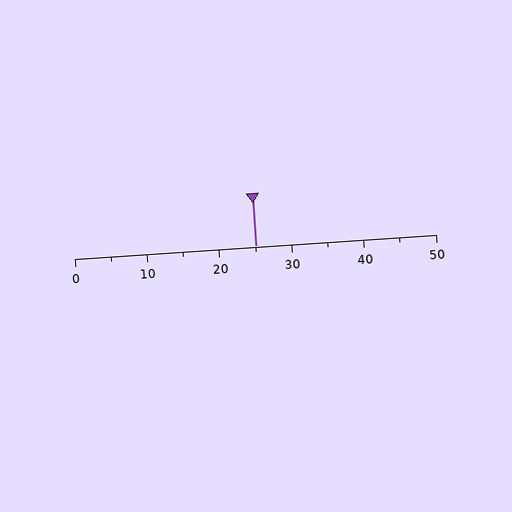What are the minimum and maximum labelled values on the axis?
The axis runs from 0 to 50.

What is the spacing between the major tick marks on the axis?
The major ticks are spaced 10 apart.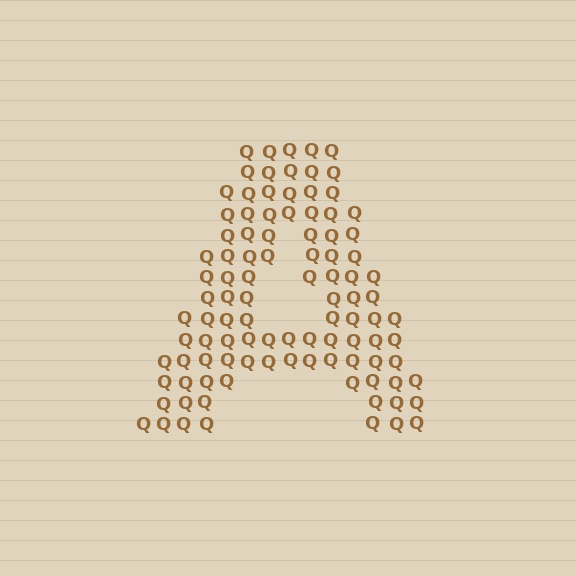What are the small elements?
The small elements are letter Q's.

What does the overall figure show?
The overall figure shows the letter A.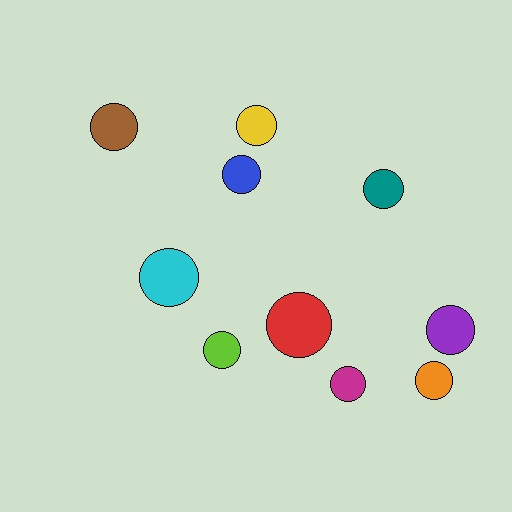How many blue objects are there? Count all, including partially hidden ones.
There is 1 blue object.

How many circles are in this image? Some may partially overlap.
There are 10 circles.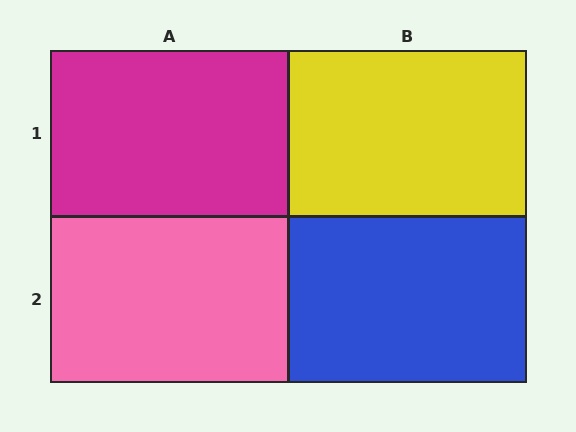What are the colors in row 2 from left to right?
Pink, blue.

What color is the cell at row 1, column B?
Yellow.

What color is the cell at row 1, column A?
Magenta.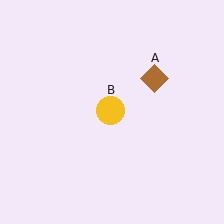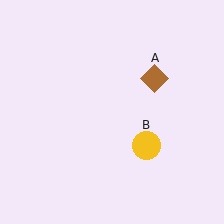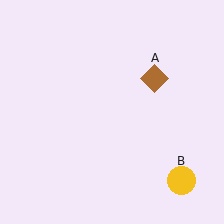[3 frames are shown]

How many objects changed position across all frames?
1 object changed position: yellow circle (object B).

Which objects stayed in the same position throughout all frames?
Brown diamond (object A) remained stationary.